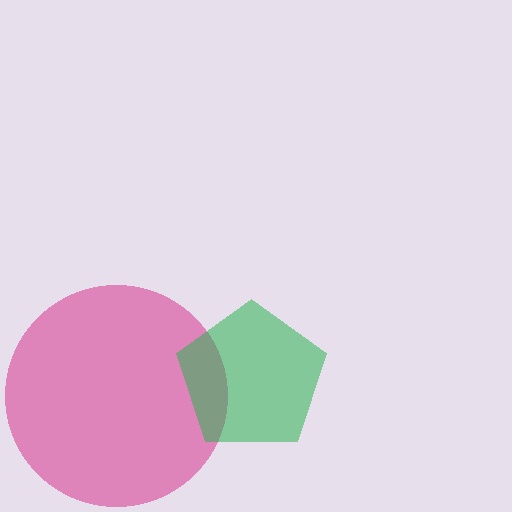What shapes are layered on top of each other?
The layered shapes are: a magenta circle, a green pentagon.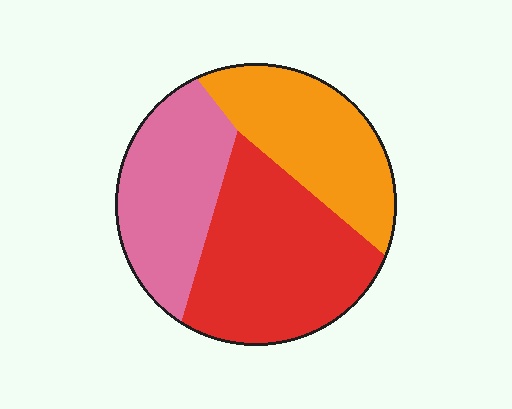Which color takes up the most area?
Red, at roughly 40%.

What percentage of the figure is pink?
Pink takes up about one third (1/3) of the figure.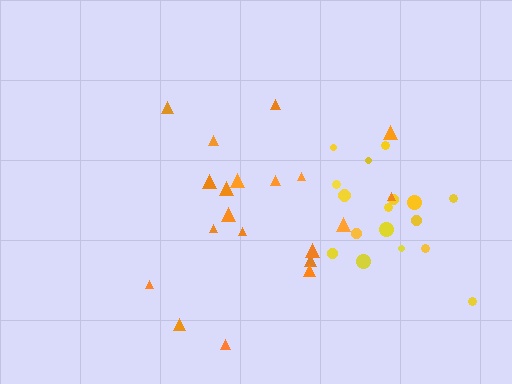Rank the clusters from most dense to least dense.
yellow, orange.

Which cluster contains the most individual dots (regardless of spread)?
Orange (20).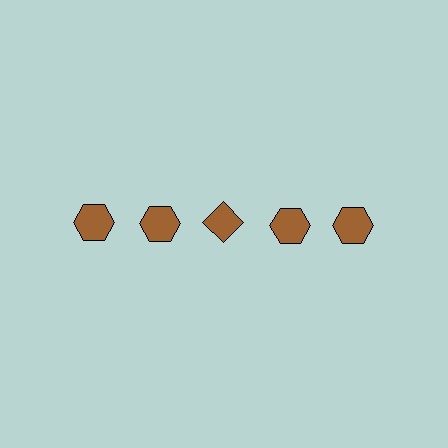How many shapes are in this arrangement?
There are 5 shapes arranged in a grid pattern.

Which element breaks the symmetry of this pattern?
The brown diamond in the top row, center column breaks the symmetry. All other shapes are brown hexagons.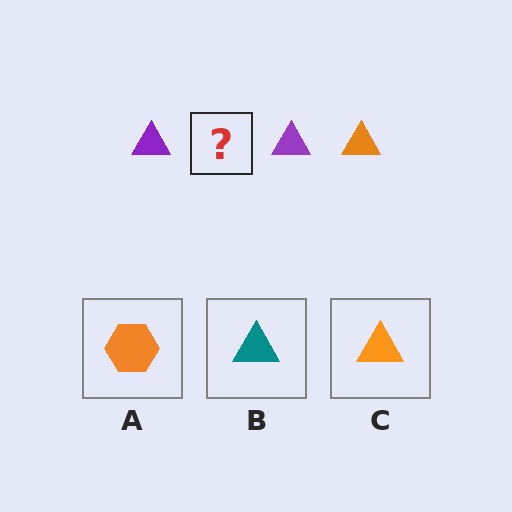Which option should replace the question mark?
Option C.